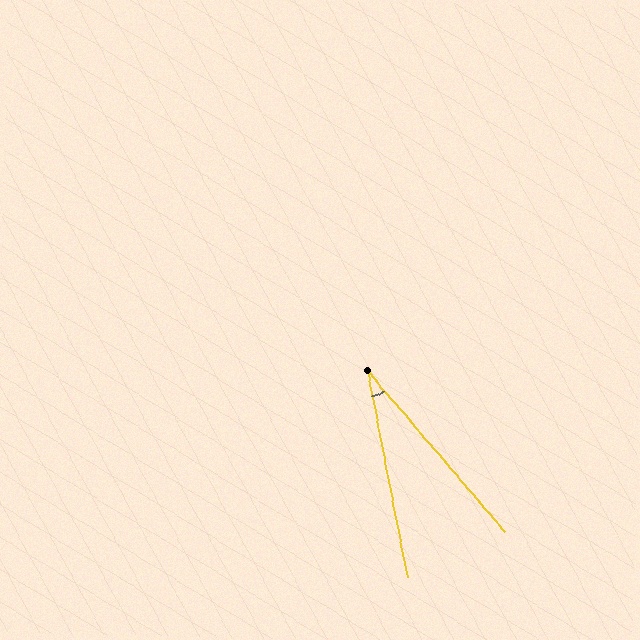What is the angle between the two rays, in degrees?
Approximately 30 degrees.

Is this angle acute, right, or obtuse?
It is acute.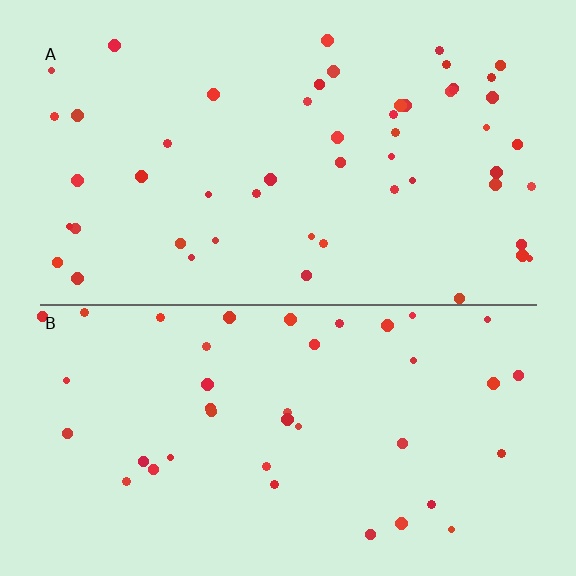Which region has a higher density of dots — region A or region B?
A (the top).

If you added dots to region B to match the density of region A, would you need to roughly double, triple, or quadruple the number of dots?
Approximately double.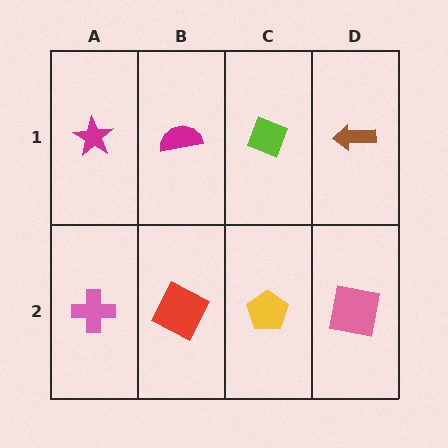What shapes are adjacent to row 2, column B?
A magenta semicircle (row 1, column B), a pink cross (row 2, column A), a yellow pentagon (row 2, column C).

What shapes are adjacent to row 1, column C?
A yellow pentagon (row 2, column C), a magenta semicircle (row 1, column B), a brown arrow (row 1, column D).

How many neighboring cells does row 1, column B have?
3.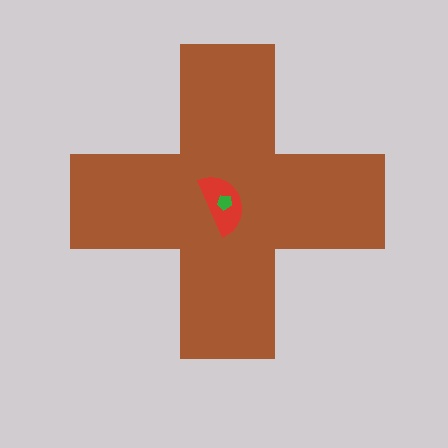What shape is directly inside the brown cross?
The red semicircle.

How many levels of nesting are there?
3.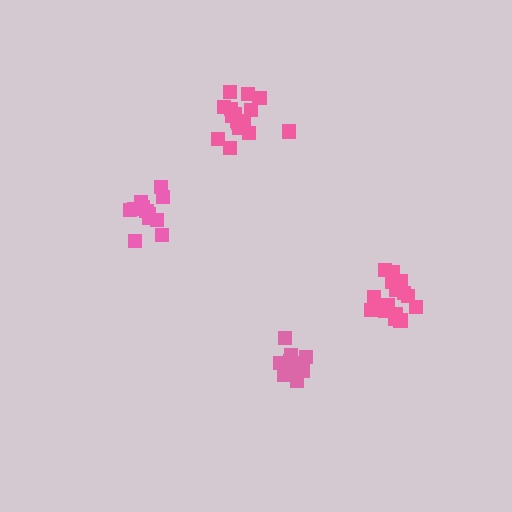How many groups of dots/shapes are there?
There are 4 groups.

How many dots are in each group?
Group 1: 15 dots, Group 2: 17 dots, Group 3: 11 dots, Group 4: 12 dots (55 total).